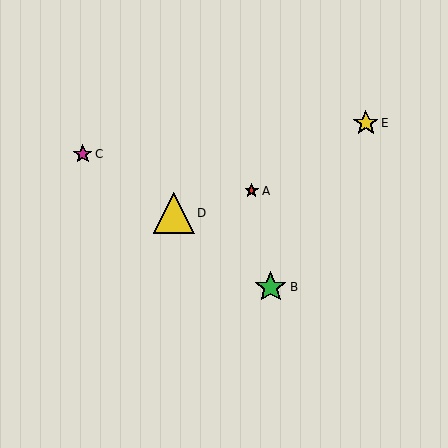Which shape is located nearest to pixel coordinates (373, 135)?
The yellow star (labeled E) at (366, 123) is nearest to that location.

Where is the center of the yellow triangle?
The center of the yellow triangle is at (174, 213).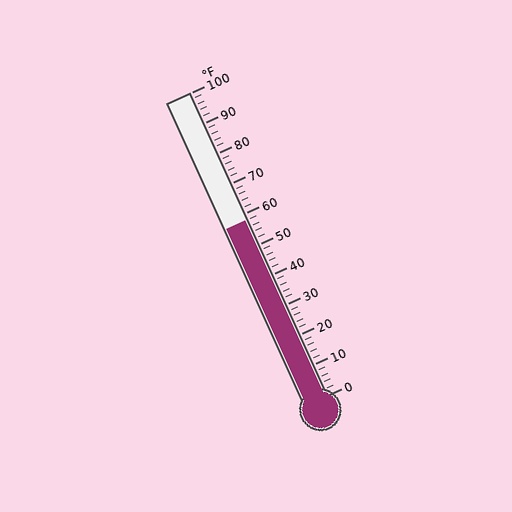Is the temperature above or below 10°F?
The temperature is above 10°F.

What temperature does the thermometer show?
The thermometer shows approximately 58°F.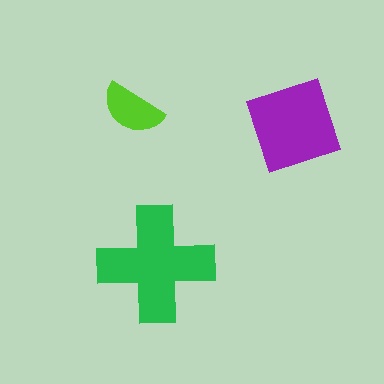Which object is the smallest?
The lime semicircle.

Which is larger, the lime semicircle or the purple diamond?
The purple diamond.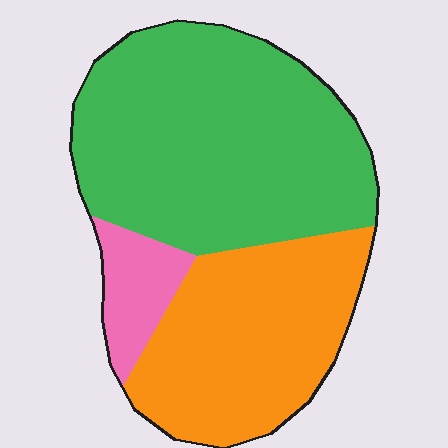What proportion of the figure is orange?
Orange takes up between a quarter and a half of the figure.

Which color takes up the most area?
Green, at roughly 55%.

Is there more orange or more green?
Green.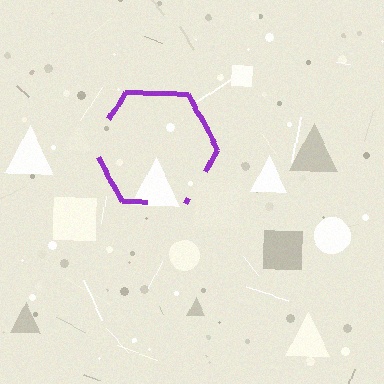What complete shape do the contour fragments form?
The contour fragments form a hexagon.